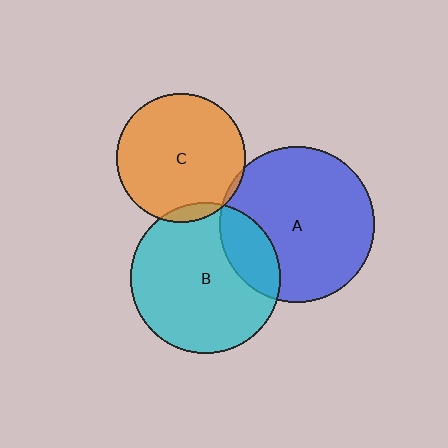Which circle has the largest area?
Circle A (blue).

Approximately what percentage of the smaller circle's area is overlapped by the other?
Approximately 5%.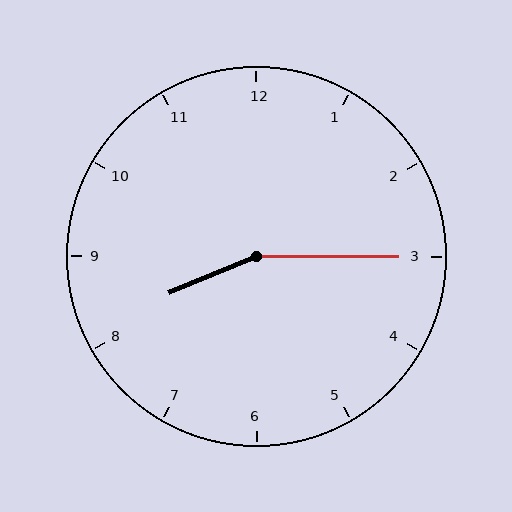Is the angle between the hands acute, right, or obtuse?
It is obtuse.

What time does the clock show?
8:15.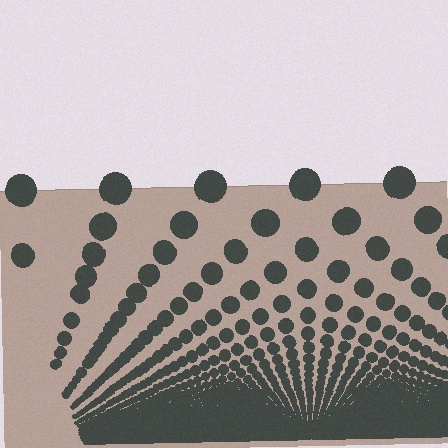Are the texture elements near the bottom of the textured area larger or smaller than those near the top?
Smaller. The gradient is inverted — elements near the bottom are smaller and denser.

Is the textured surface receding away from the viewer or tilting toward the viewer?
The surface appears to tilt toward the viewer. Texture elements get larger and sparser toward the top.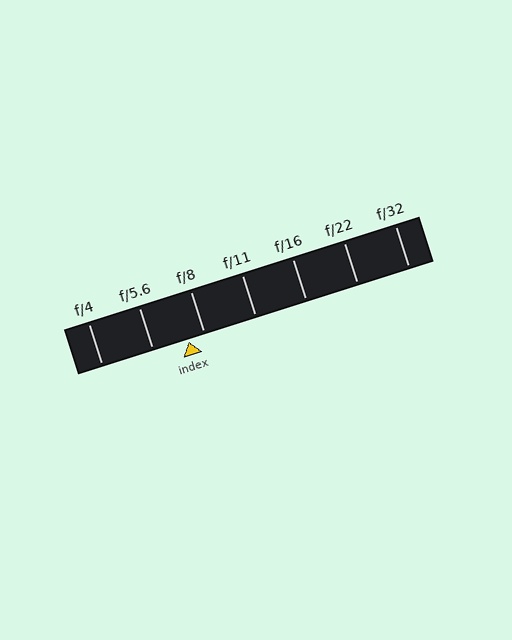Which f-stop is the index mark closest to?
The index mark is closest to f/8.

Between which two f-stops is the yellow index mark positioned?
The index mark is between f/5.6 and f/8.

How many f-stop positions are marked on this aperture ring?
There are 7 f-stop positions marked.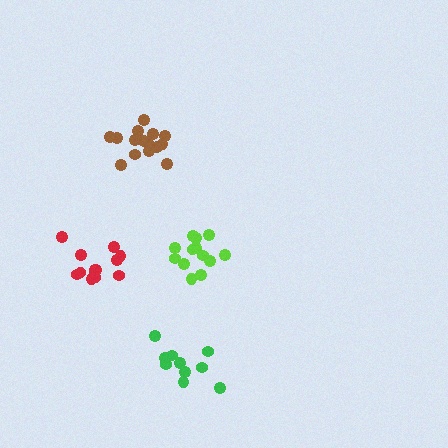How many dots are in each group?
Group 1: 13 dots, Group 2: 15 dots, Group 3: 10 dots, Group 4: 13 dots (51 total).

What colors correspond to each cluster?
The clusters are colored: lime, brown, green, red.